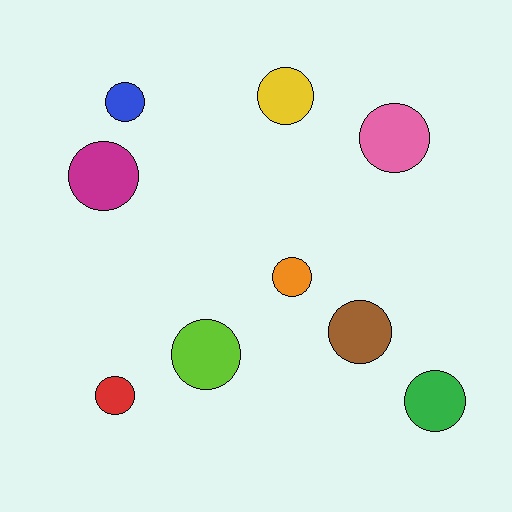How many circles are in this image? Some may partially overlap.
There are 9 circles.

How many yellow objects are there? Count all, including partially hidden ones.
There is 1 yellow object.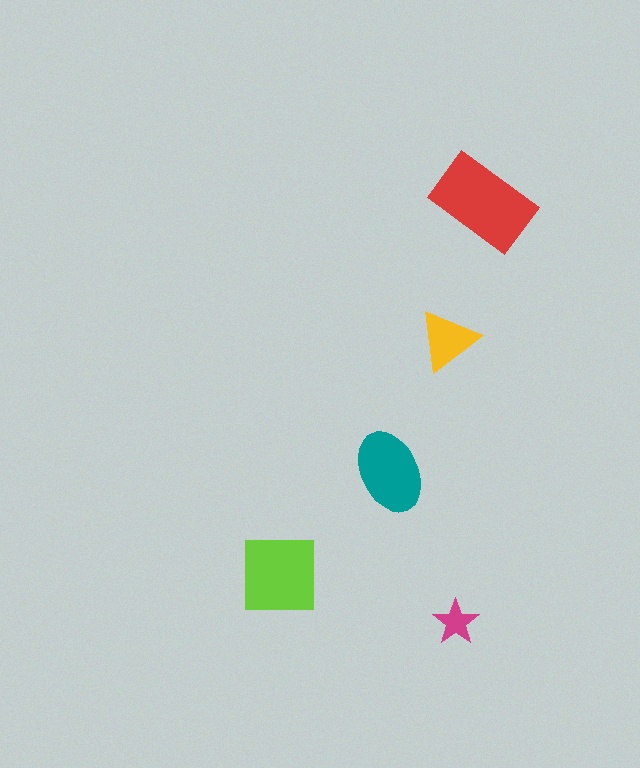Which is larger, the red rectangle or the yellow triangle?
The red rectangle.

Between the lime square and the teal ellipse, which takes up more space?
The lime square.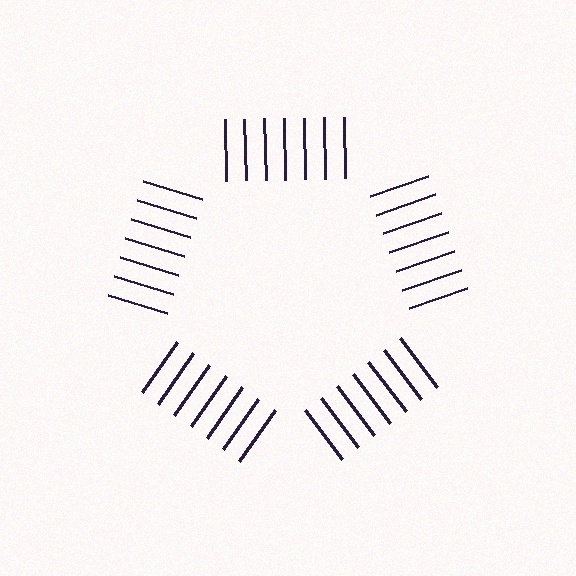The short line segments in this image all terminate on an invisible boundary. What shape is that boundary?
An illusory pentagon — the line segments terminate on its edges but no continuous stroke is drawn.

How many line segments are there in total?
35 — 7 along each of the 5 edges.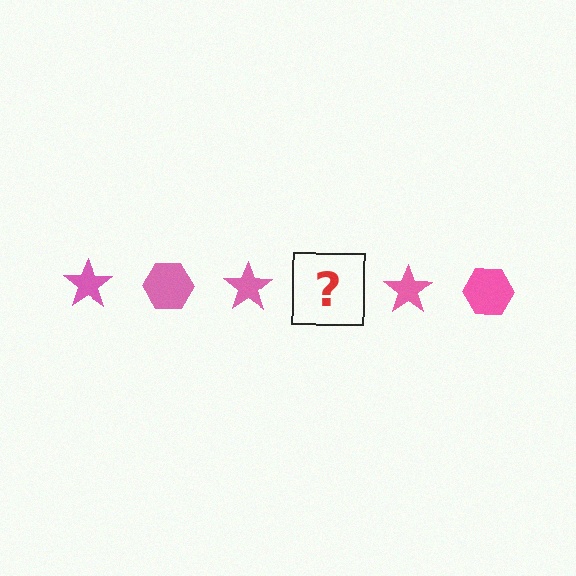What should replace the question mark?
The question mark should be replaced with a pink hexagon.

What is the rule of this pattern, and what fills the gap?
The rule is that the pattern cycles through star, hexagon shapes in pink. The gap should be filled with a pink hexagon.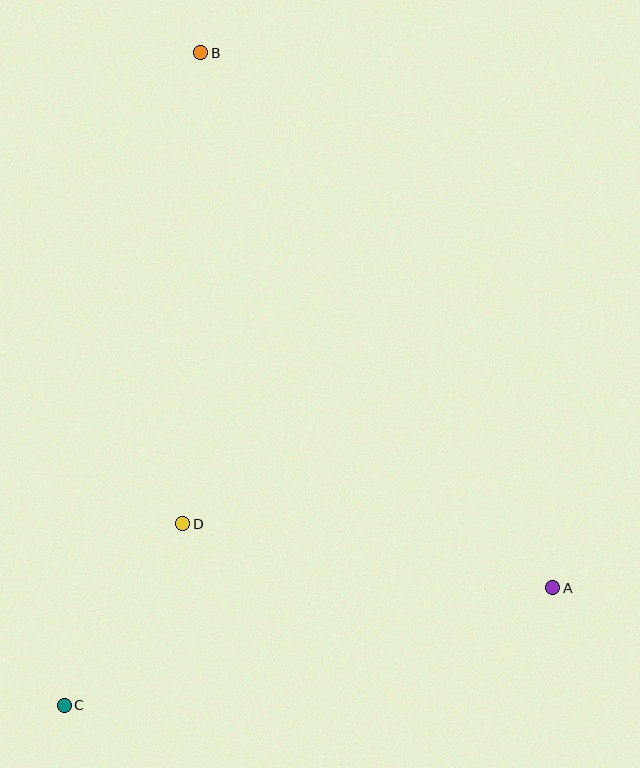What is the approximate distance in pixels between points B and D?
The distance between B and D is approximately 471 pixels.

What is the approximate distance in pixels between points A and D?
The distance between A and D is approximately 375 pixels.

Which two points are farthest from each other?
Points B and C are farthest from each other.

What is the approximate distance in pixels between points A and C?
The distance between A and C is approximately 502 pixels.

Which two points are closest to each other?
Points C and D are closest to each other.